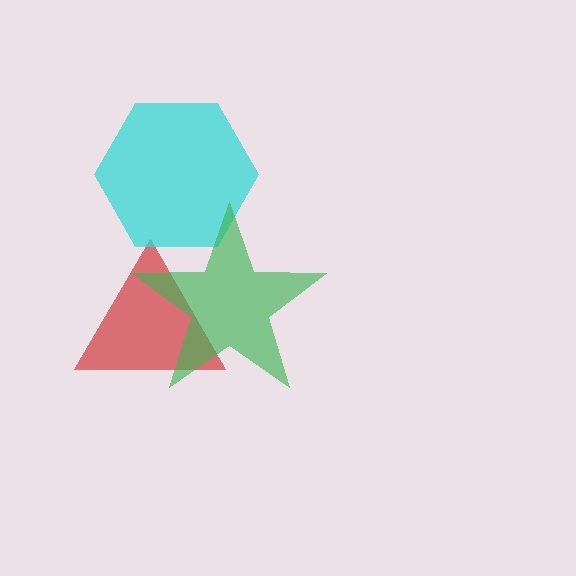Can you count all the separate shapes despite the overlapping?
Yes, there are 3 separate shapes.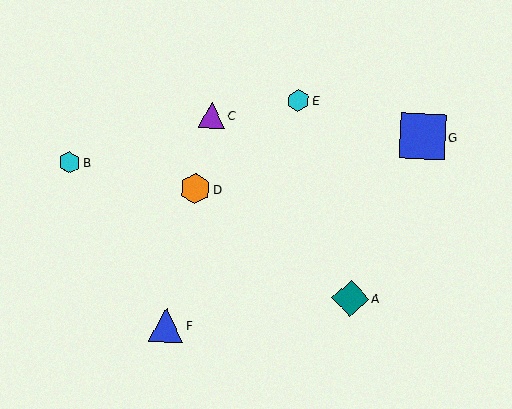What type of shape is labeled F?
Shape F is a blue triangle.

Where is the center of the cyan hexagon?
The center of the cyan hexagon is at (70, 162).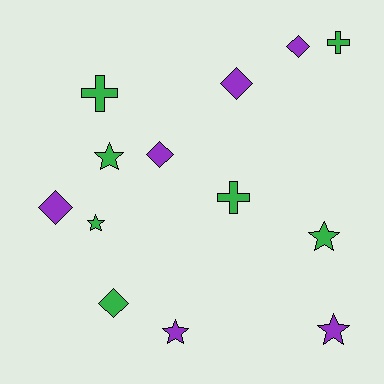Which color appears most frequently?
Green, with 7 objects.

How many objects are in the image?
There are 13 objects.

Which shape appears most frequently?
Diamond, with 5 objects.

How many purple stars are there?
There are 2 purple stars.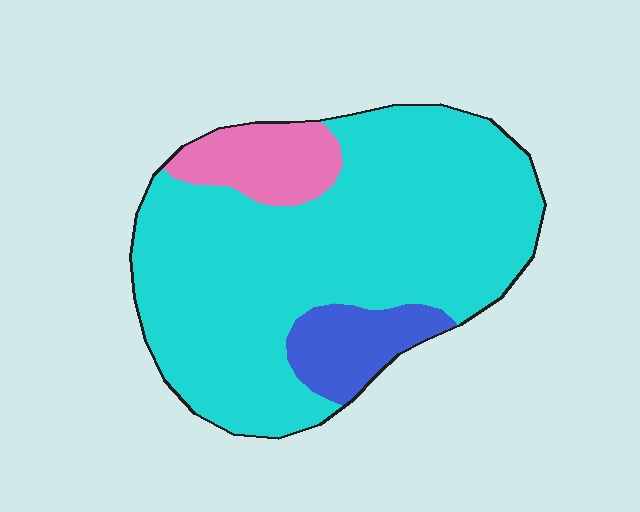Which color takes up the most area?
Cyan, at roughly 80%.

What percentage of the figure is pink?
Pink covers 11% of the figure.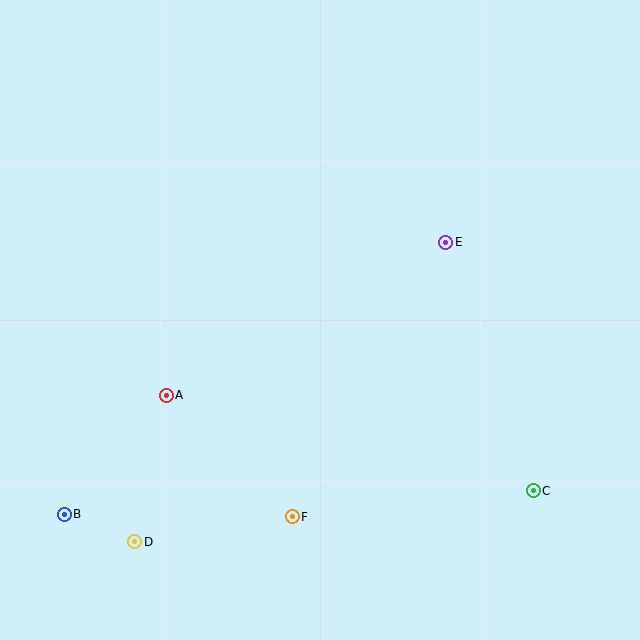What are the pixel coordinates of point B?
Point B is at (64, 514).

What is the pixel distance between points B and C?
The distance between B and C is 470 pixels.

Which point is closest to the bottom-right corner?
Point C is closest to the bottom-right corner.